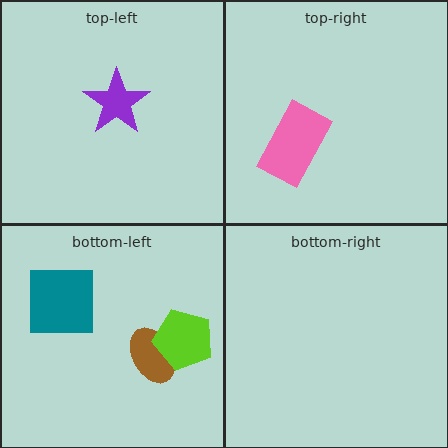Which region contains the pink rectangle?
The top-right region.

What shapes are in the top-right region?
The pink rectangle.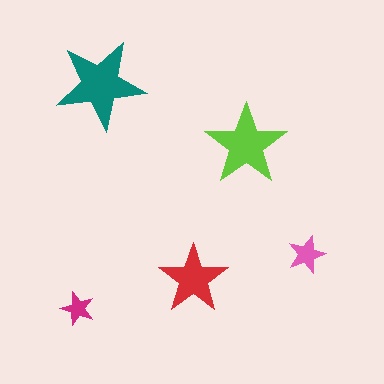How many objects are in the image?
There are 5 objects in the image.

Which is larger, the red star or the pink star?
The red one.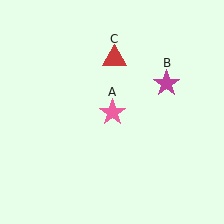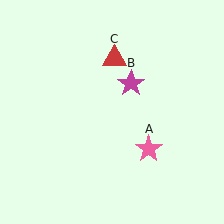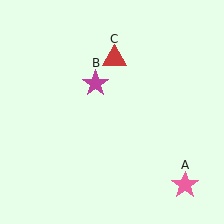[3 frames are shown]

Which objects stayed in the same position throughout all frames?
Red triangle (object C) remained stationary.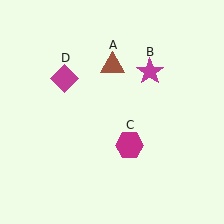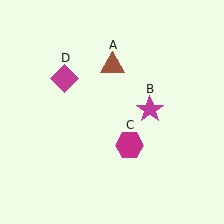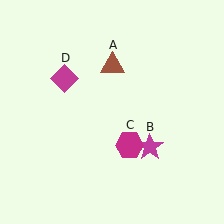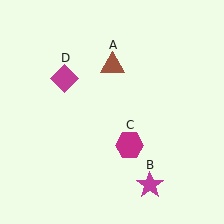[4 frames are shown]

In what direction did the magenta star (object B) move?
The magenta star (object B) moved down.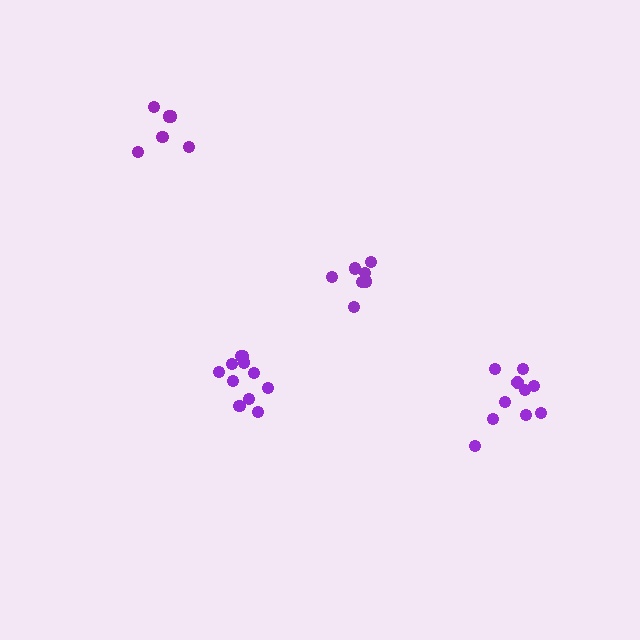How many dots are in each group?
Group 1: 6 dots, Group 2: 7 dots, Group 3: 10 dots, Group 4: 11 dots (34 total).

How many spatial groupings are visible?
There are 4 spatial groupings.